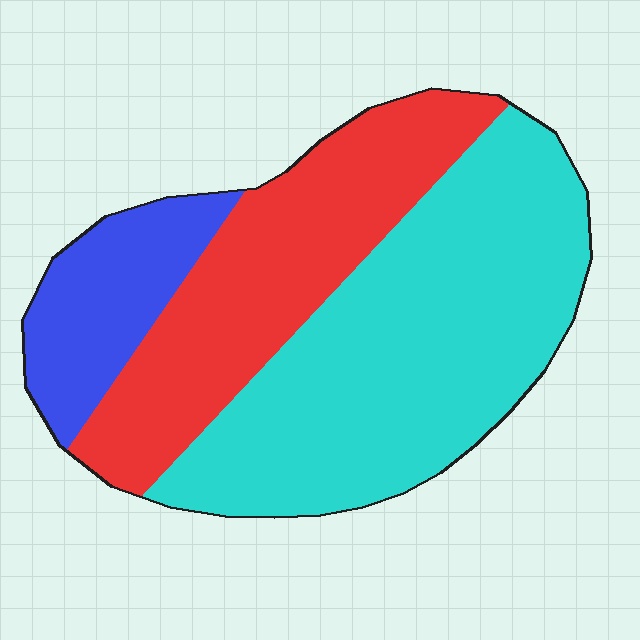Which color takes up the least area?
Blue, at roughly 15%.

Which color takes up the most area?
Cyan, at roughly 50%.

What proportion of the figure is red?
Red takes up between a quarter and a half of the figure.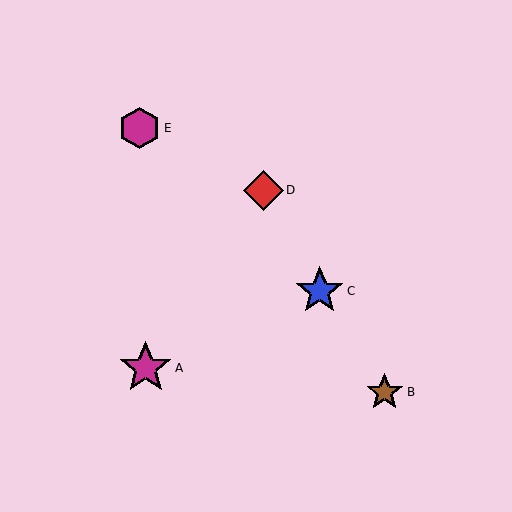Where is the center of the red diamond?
The center of the red diamond is at (263, 190).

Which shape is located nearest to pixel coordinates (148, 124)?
The magenta hexagon (labeled E) at (140, 128) is nearest to that location.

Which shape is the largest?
The magenta star (labeled A) is the largest.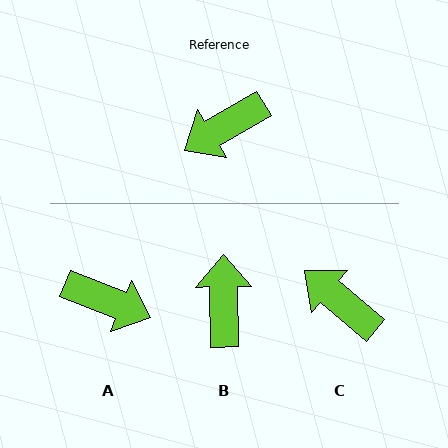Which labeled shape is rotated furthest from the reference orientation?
A, about 128 degrees away.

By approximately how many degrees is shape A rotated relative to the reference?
Approximately 128 degrees counter-clockwise.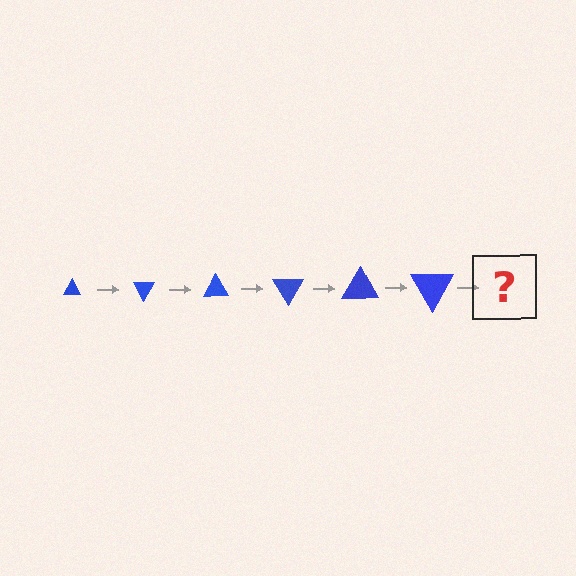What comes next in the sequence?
The next element should be a triangle, larger than the previous one and rotated 360 degrees from the start.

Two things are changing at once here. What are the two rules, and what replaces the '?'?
The two rules are that the triangle grows larger each step and it rotates 60 degrees each step. The '?' should be a triangle, larger than the previous one and rotated 360 degrees from the start.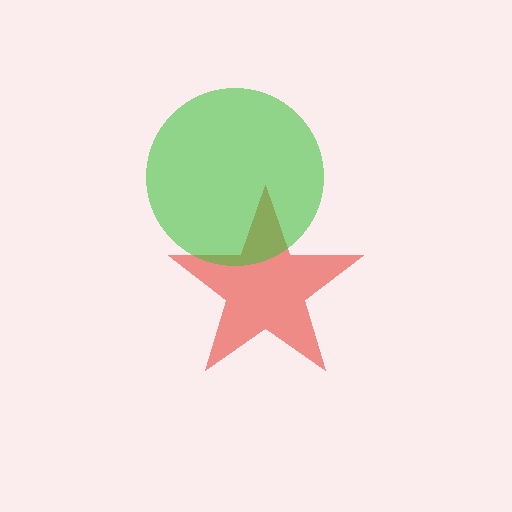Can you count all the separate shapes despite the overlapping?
Yes, there are 2 separate shapes.